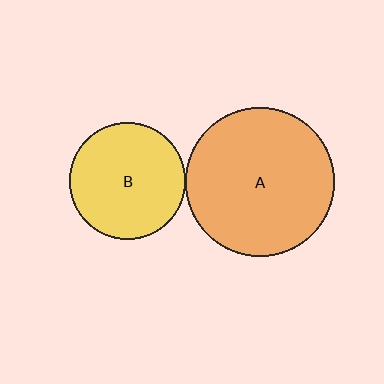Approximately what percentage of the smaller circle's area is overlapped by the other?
Approximately 5%.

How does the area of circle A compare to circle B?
Approximately 1.6 times.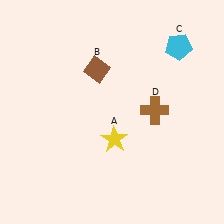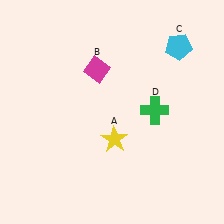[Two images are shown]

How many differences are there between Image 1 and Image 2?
There are 2 differences between the two images.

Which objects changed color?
B changed from brown to magenta. D changed from brown to green.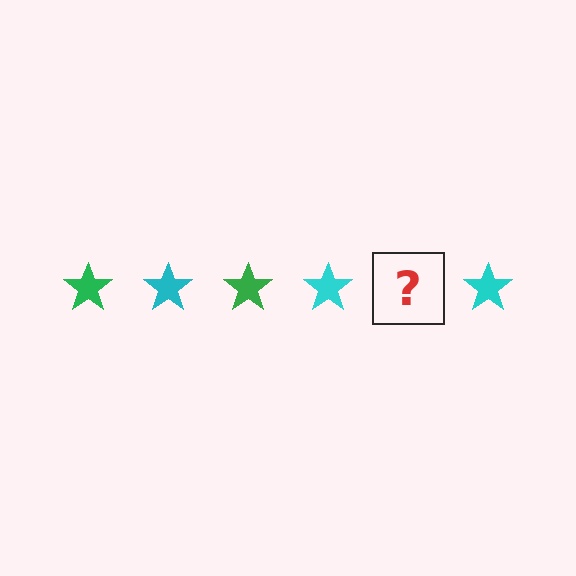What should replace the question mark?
The question mark should be replaced with a green star.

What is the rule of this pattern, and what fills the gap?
The rule is that the pattern cycles through green, cyan stars. The gap should be filled with a green star.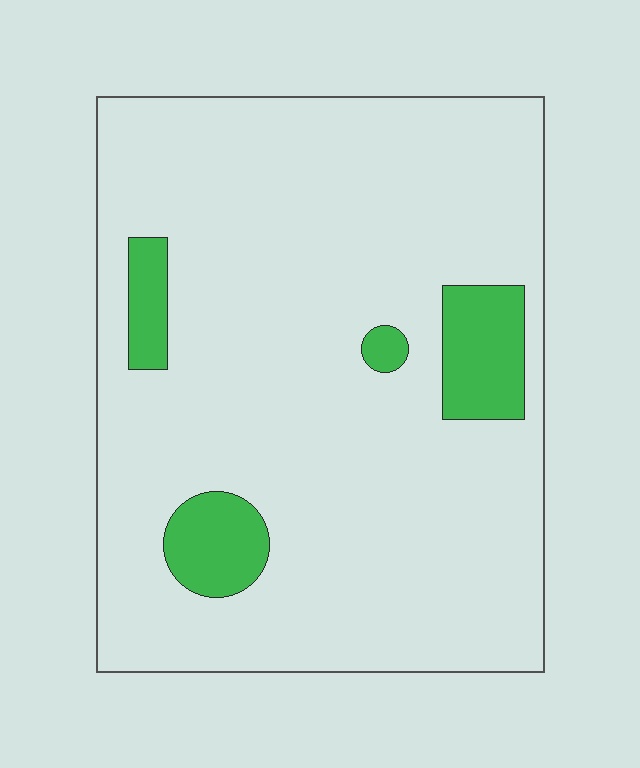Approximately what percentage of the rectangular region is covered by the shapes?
Approximately 10%.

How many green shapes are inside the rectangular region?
4.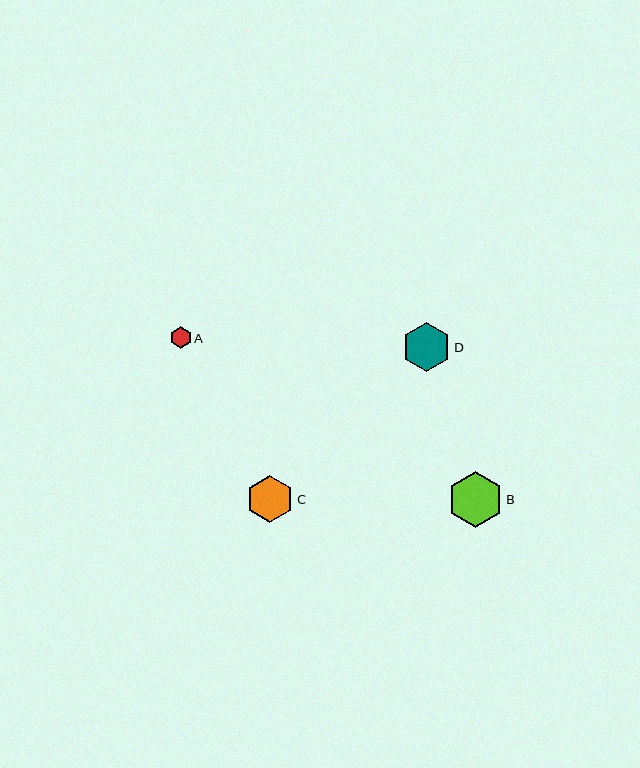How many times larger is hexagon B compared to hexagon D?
Hexagon B is approximately 1.1 times the size of hexagon D.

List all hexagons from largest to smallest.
From largest to smallest: B, D, C, A.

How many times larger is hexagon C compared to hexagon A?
Hexagon C is approximately 2.2 times the size of hexagon A.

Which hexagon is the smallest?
Hexagon A is the smallest with a size of approximately 21 pixels.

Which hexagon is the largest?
Hexagon B is the largest with a size of approximately 56 pixels.